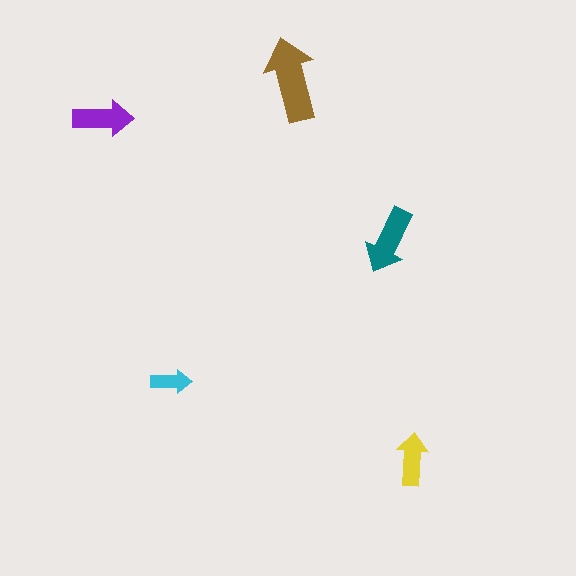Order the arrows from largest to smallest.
the brown one, the teal one, the purple one, the yellow one, the cyan one.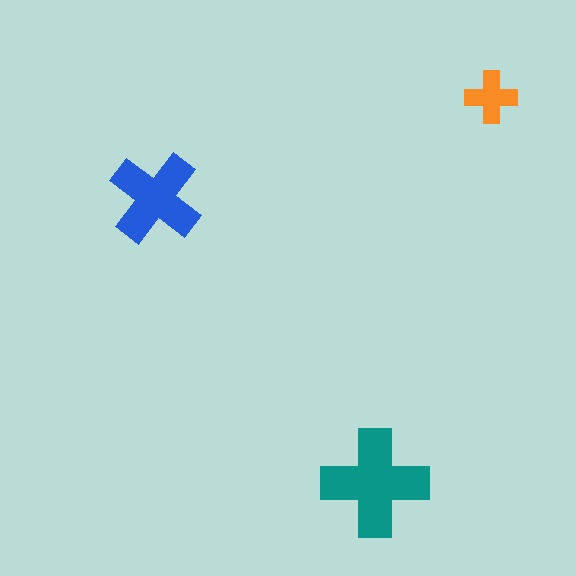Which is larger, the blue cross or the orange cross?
The blue one.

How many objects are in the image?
There are 3 objects in the image.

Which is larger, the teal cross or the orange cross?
The teal one.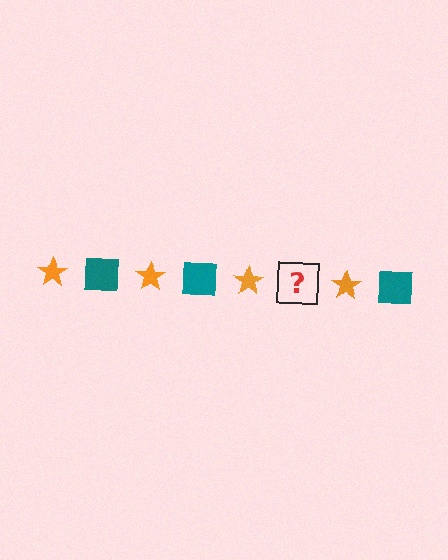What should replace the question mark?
The question mark should be replaced with a teal square.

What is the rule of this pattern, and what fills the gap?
The rule is that the pattern alternates between orange star and teal square. The gap should be filled with a teal square.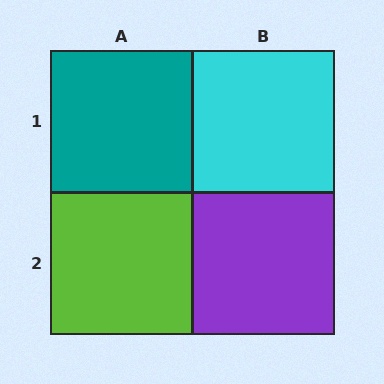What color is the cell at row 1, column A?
Teal.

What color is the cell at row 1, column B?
Cyan.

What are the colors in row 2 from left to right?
Lime, purple.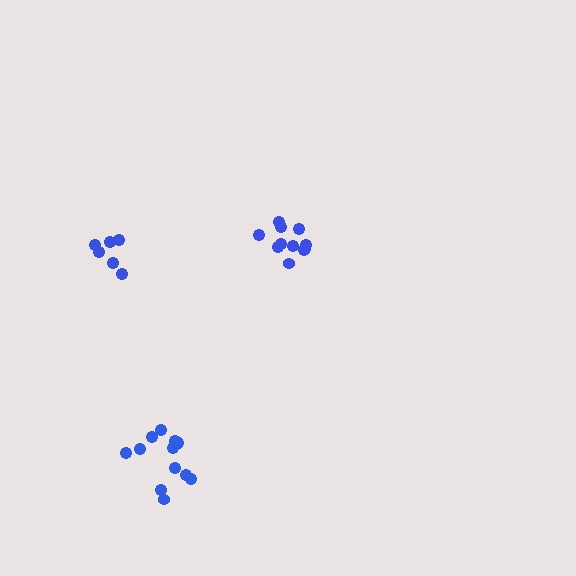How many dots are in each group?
Group 1: 11 dots, Group 2: 6 dots, Group 3: 12 dots (29 total).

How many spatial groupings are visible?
There are 3 spatial groupings.